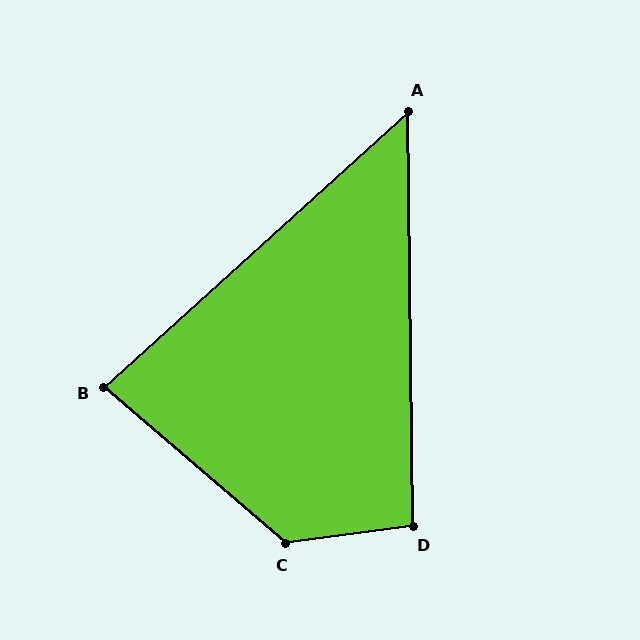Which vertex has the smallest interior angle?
A, at approximately 49 degrees.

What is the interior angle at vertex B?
Approximately 83 degrees (acute).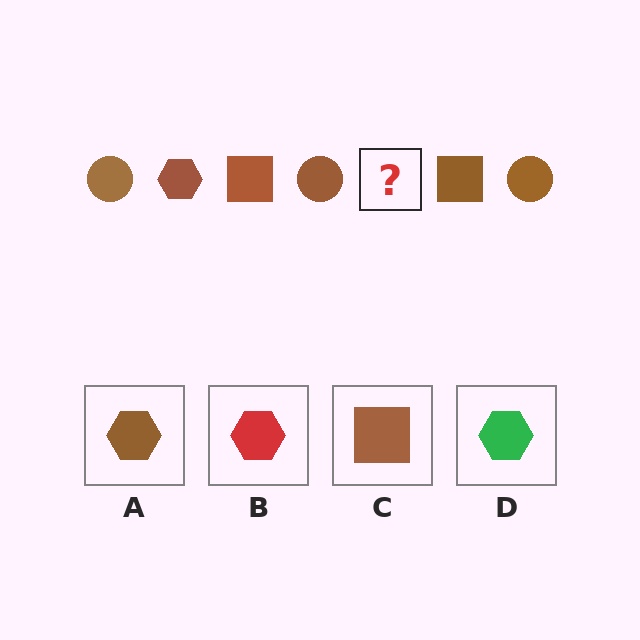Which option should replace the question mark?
Option A.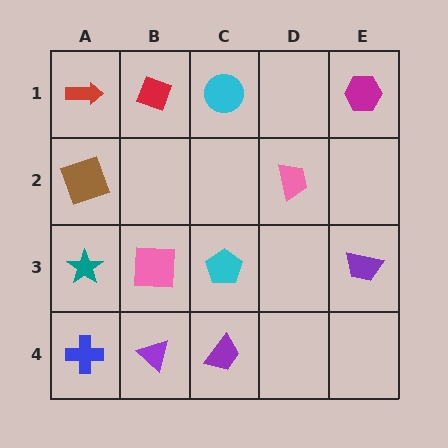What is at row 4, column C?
A purple trapezoid.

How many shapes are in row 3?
4 shapes.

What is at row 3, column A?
A teal star.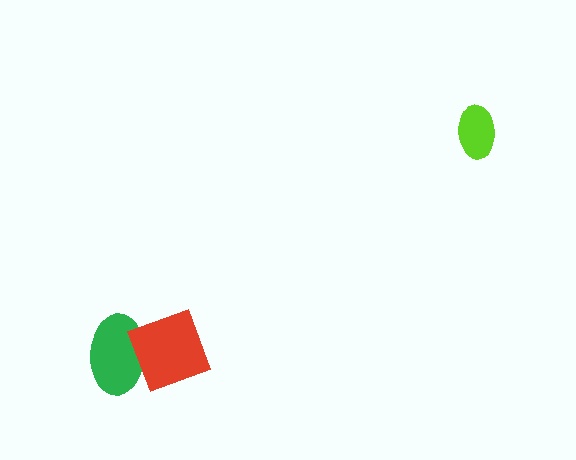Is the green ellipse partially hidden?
Yes, it is partially covered by another shape.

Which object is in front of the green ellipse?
The red diamond is in front of the green ellipse.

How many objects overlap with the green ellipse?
1 object overlaps with the green ellipse.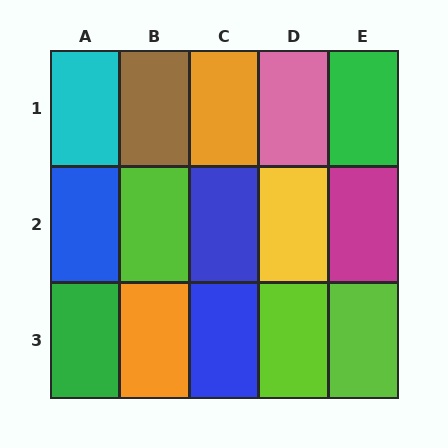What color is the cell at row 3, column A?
Green.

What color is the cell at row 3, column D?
Lime.